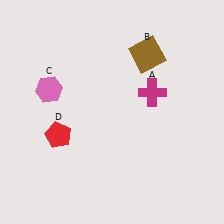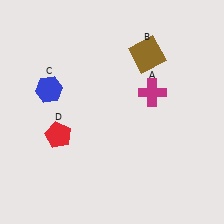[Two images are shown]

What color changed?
The hexagon (C) changed from pink in Image 1 to blue in Image 2.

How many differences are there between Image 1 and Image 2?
There is 1 difference between the two images.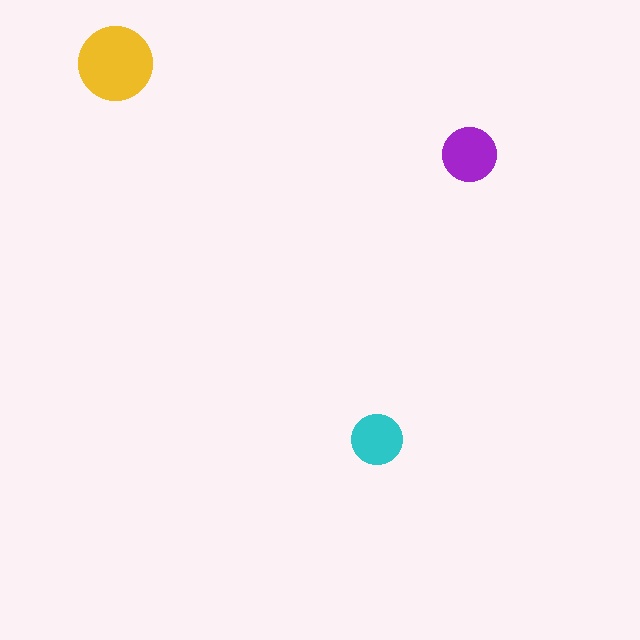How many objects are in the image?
There are 3 objects in the image.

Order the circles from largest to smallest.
the yellow one, the purple one, the cyan one.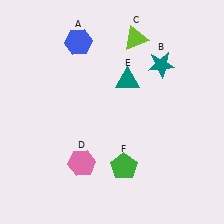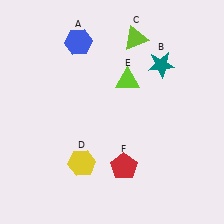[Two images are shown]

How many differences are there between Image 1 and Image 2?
There are 3 differences between the two images.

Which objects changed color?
D changed from pink to yellow. E changed from teal to lime. F changed from green to red.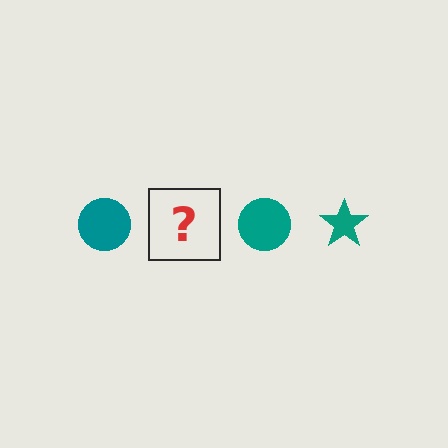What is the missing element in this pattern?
The missing element is a teal star.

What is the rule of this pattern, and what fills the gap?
The rule is that the pattern cycles through circle, star shapes in teal. The gap should be filled with a teal star.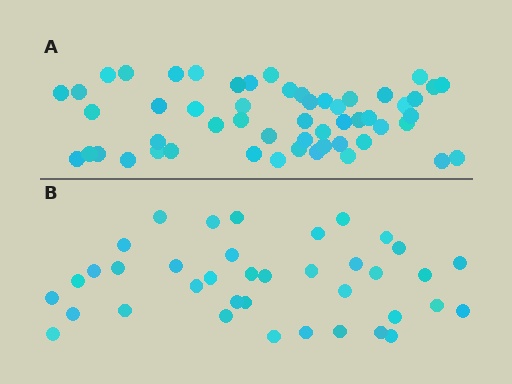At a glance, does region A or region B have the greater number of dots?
Region A (the top region) has more dots.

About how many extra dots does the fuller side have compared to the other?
Region A has approximately 15 more dots than region B.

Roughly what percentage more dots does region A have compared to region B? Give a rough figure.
About 40% more.